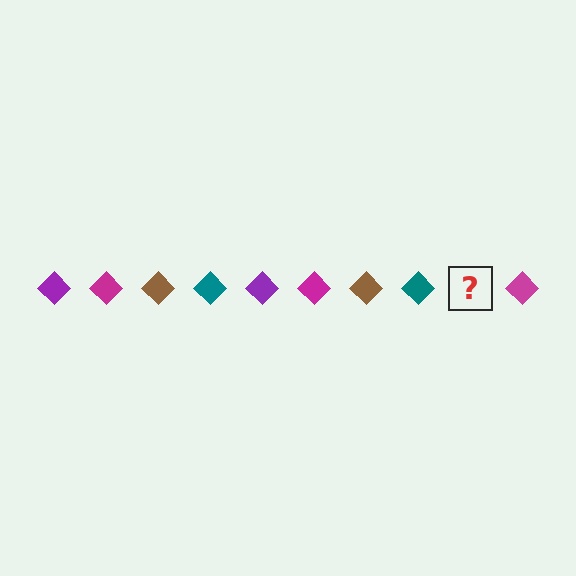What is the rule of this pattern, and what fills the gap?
The rule is that the pattern cycles through purple, magenta, brown, teal diamonds. The gap should be filled with a purple diamond.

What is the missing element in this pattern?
The missing element is a purple diamond.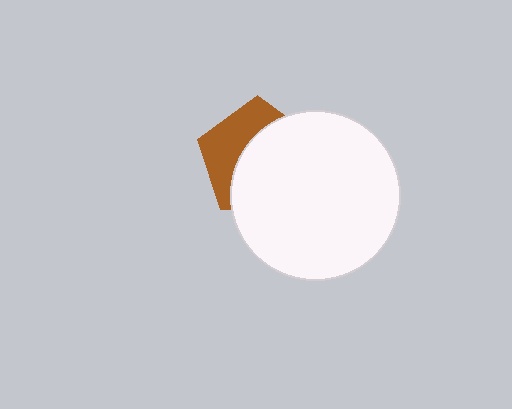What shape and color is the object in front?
The object in front is a white circle.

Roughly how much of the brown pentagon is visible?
A small part of it is visible (roughly 39%).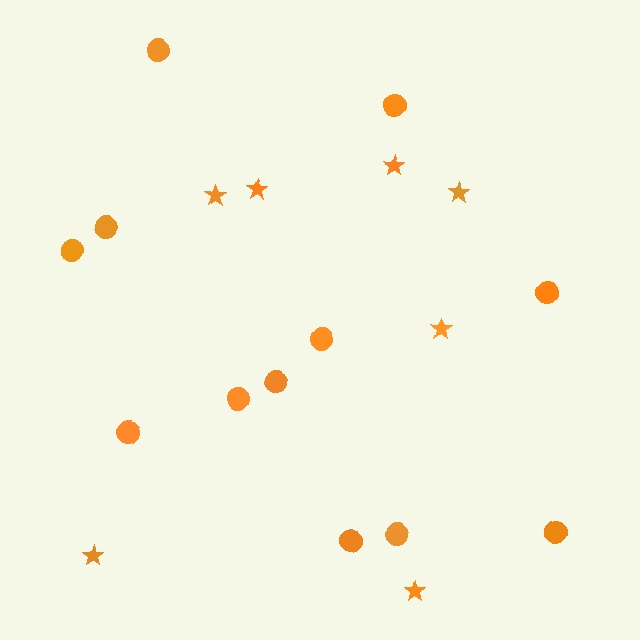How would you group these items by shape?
There are 2 groups: one group of stars (7) and one group of circles (12).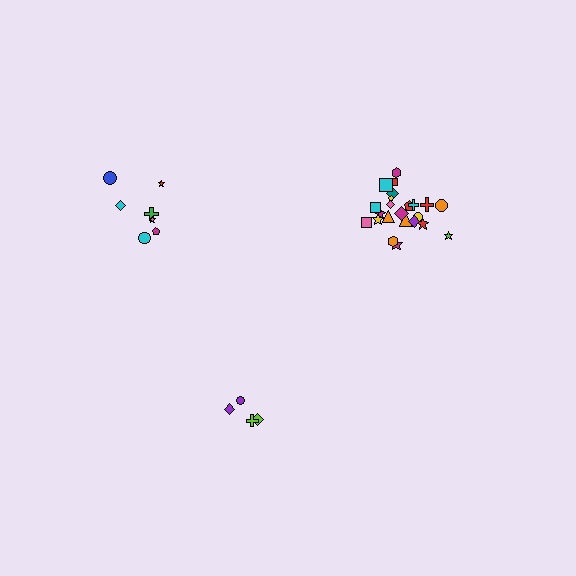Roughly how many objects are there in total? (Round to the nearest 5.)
Roughly 35 objects in total.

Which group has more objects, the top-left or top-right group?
The top-right group.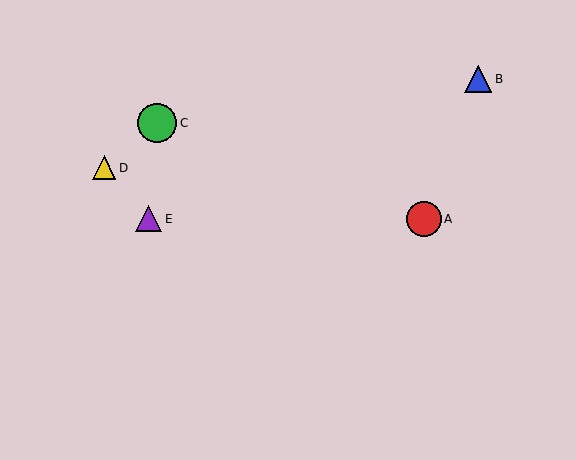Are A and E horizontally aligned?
Yes, both are at y≈219.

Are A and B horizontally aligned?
No, A is at y≈219 and B is at y≈79.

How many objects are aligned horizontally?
2 objects (A, E) are aligned horizontally.